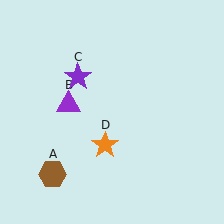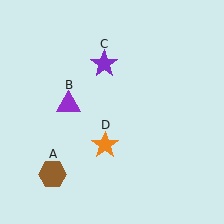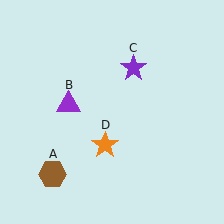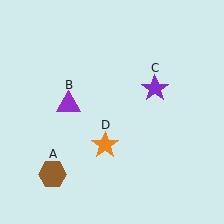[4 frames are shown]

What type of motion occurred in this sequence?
The purple star (object C) rotated clockwise around the center of the scene.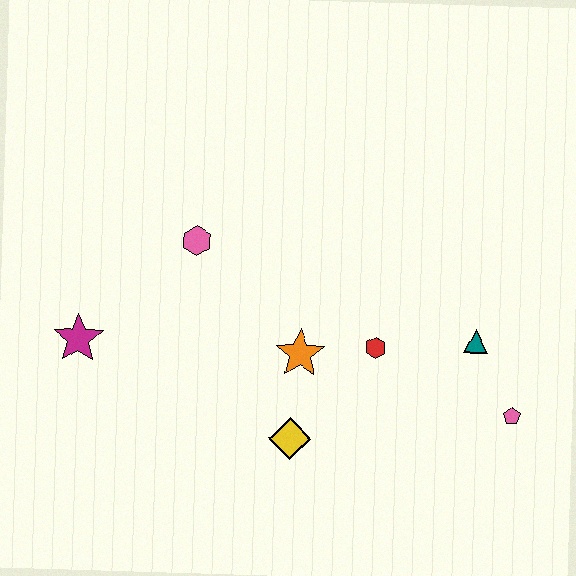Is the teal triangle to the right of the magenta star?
Yes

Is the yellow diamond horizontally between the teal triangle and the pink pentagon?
No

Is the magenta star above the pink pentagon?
Yes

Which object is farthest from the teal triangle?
The magenta star is farthest from the teal triangle.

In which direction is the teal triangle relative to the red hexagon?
The teal triangle is to the right of the red hexagon.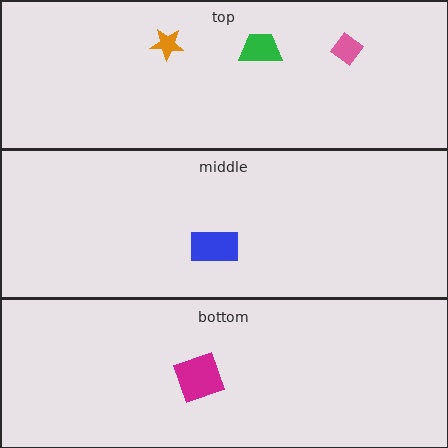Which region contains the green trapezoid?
The top region.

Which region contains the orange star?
The top region.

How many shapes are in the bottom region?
1.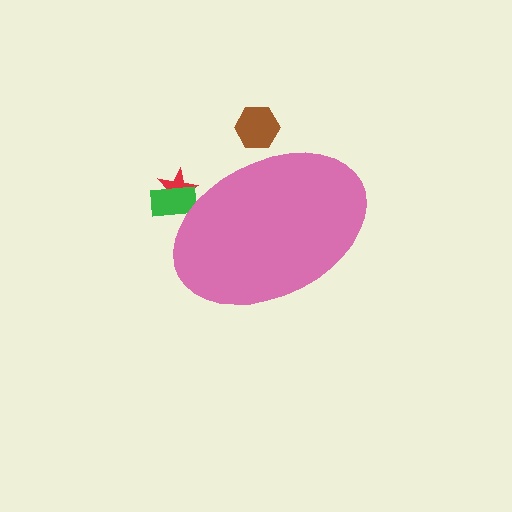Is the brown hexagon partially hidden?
Yes, the brown hexagon is partially hidden behind the pink ellipse.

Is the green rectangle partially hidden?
Yes, the green rectangle is partially hidden behind the pink ellipse.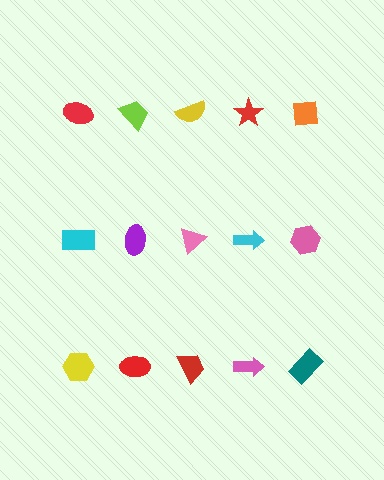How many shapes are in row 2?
5 shapes.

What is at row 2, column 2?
A purple ellipse.